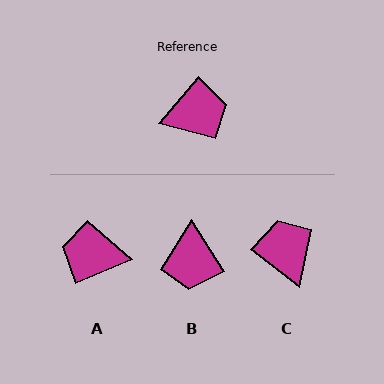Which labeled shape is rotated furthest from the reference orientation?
A, about 154 degrees away.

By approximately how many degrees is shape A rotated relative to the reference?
Approximately 154 degrees counter-clockwise.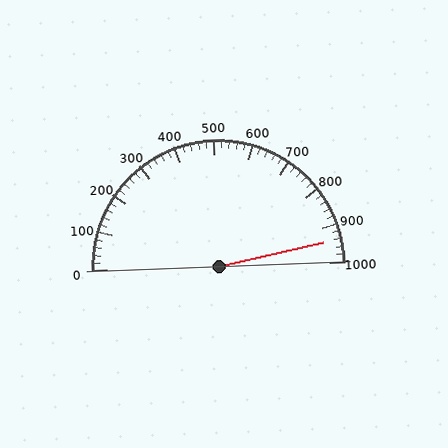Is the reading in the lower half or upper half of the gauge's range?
The reading is in the upper half of the range (0 to 1000).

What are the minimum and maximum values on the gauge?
The gauge ranges from 0 to 1000.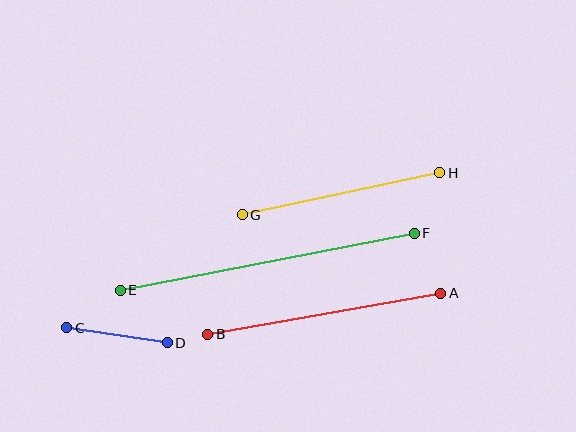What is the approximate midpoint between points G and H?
The midpoint is at approximately (341, 194) pixels.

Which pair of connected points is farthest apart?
Points E and F are farthest apart.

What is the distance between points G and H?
The distance is approximately 202 pixels.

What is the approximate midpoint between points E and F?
The midpoint is at approximately (267, 262) pixels.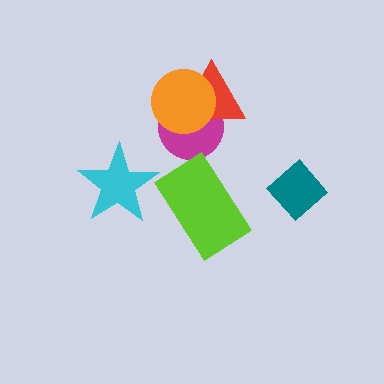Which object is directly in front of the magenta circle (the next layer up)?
The red triangle is directly in front of the magenta circle.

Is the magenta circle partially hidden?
Yes, it is partially covered by another shape.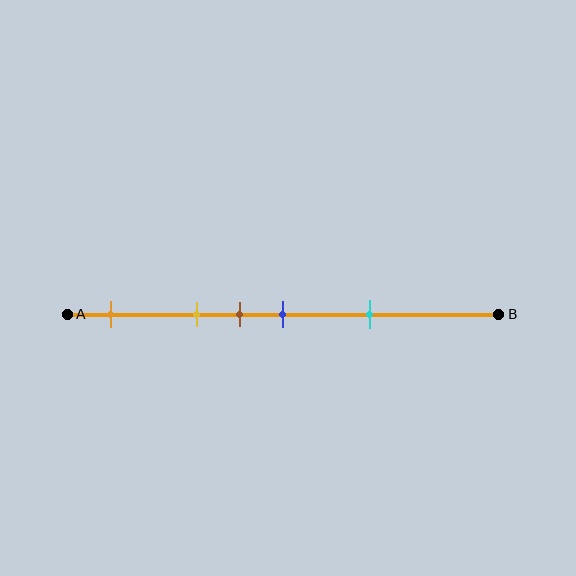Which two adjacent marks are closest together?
The brown and blue marks are the closest adjacent pair.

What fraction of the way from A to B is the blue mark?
The blue mark is approximately 50% (0.5) of the way from A to B.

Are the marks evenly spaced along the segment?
No, the marks are not evenly spaced.